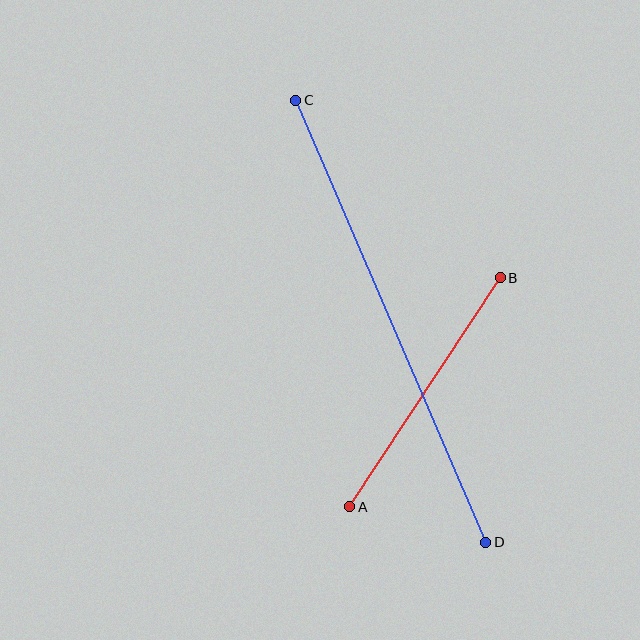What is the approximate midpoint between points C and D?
The midpoint is at approximately (391, 321) pixels.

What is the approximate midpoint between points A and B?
The midpoint is at approximately (425, 392) pixels.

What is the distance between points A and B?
The distance is approximately 274 pixels.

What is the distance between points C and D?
The distance is approximately 481 pixels.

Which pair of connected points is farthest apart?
Points C and D are farthest apart.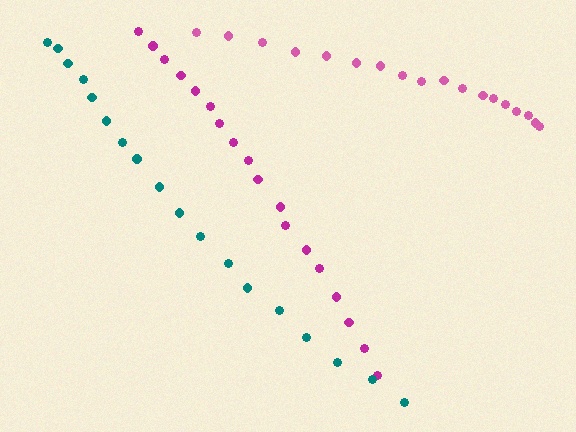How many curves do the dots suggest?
There are 3 distinct paths.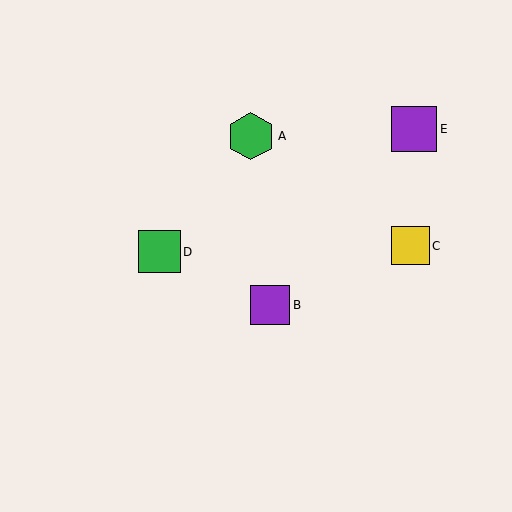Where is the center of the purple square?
The center of the purple square is at (414, 129).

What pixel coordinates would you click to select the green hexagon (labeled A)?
Click at (251, 136) to select the green hexagon A.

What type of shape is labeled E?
Shape E is a purple square.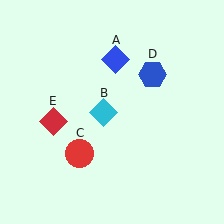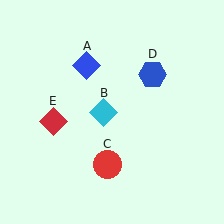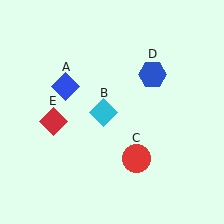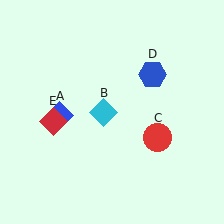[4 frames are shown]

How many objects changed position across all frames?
2 objects changed position: blue diamond (object A), red circle (object C).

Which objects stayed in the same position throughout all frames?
Cyan diamond (object B) and blue hexagon (object D) and red diamond (object E) remained stationary.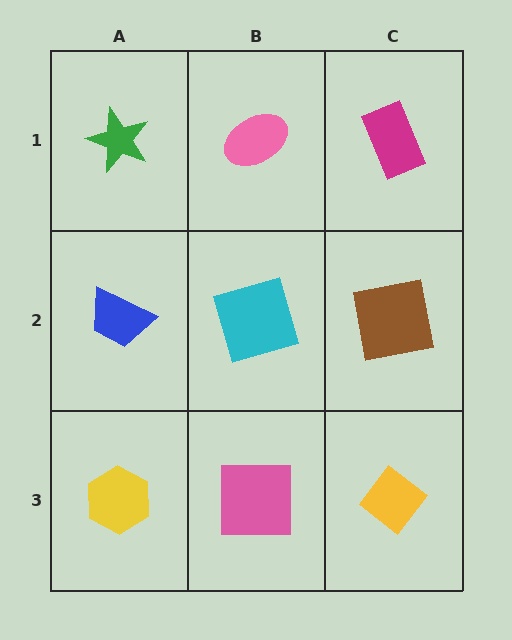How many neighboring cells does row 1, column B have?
3.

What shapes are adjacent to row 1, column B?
A cyan square (row 2, column B), a green star (row 1, column A), a magenta rectangle (row 1, column C).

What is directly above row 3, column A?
A blue trapezoid.